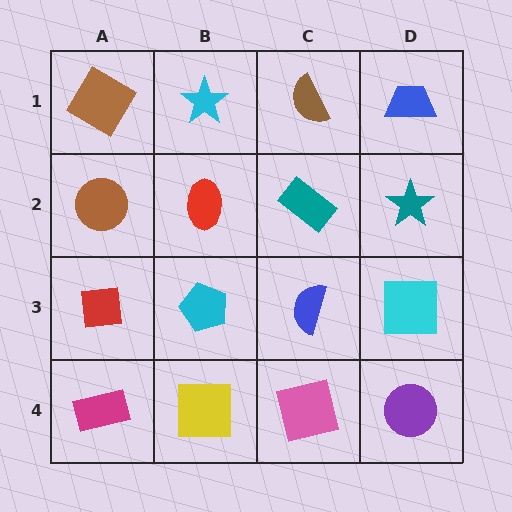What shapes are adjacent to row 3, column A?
A brown circle (row 2, column A), a magenta rectangle (row 4, column A), a cyan pentagon (row 3, column B).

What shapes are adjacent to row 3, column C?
A teal rectangle (row 2, column C), a pink square (row 4, column C), a cyan pentagon (row 3, column B), a cyan square (row 3, column D).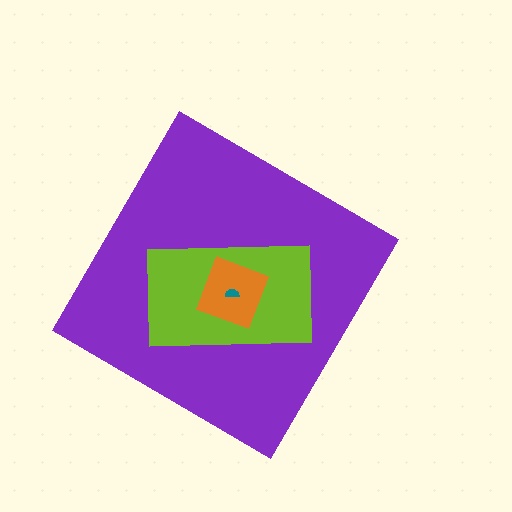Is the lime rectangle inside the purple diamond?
Yes.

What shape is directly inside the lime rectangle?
The orange square.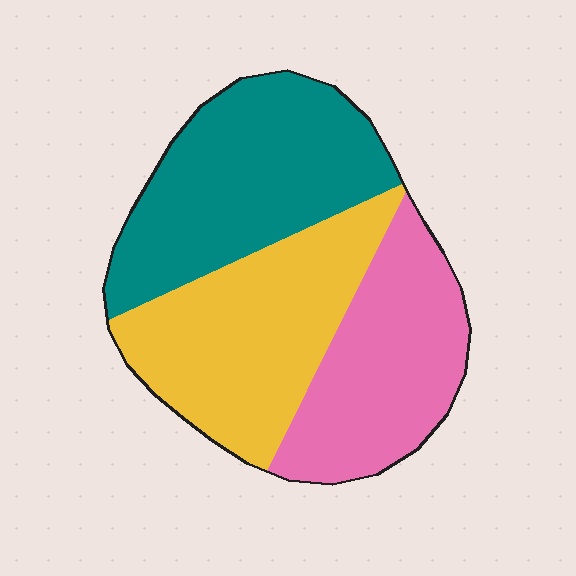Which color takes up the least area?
Pink, at roughly 30%.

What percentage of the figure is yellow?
Yellow covers 35% of the figure.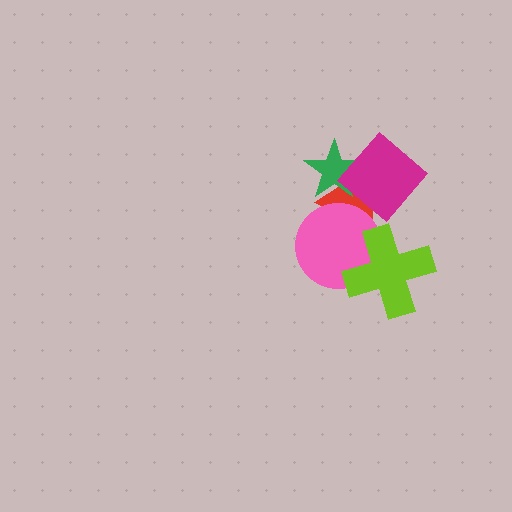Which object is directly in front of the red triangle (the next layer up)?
The green star is directly in front of the red triangle.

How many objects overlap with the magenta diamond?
2 objects overlap with the magenta diamond.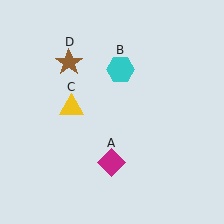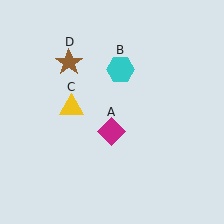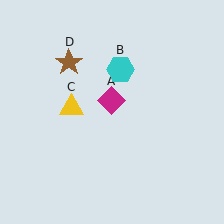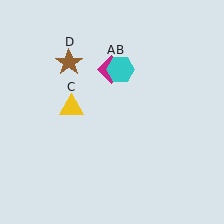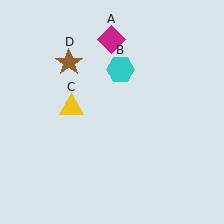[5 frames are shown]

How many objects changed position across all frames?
1 object changed position: magenta diamond (object A).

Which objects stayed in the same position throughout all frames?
Cyan hexagon (object B) and yellow triangle (object C) and brown star (object D) remained stationary.